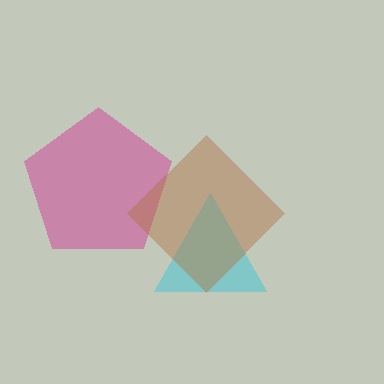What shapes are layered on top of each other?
The layered shapes are: a magenta pentagon, a cyan triangle, a brown diamond.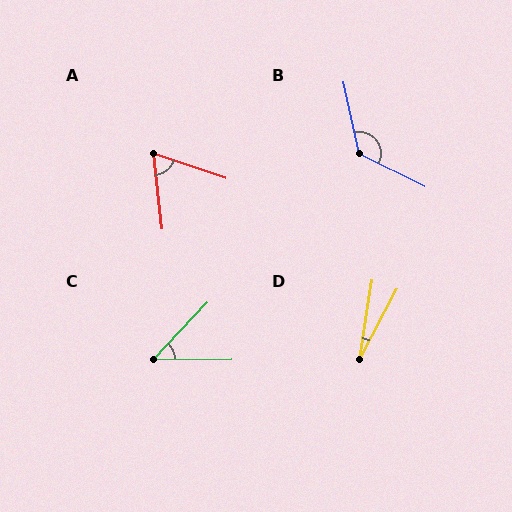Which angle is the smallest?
D, at approximately 19 degrees.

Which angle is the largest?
B, at approximately 129 degrees.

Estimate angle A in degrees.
Approximately 65 degrees.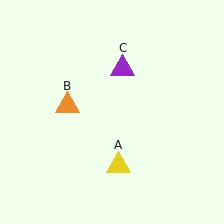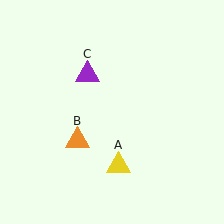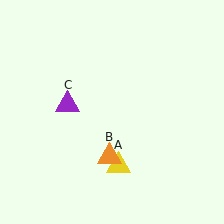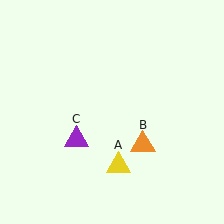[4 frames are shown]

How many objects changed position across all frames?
2 objects changed position: orange triangle (object B), purple triangle (object C).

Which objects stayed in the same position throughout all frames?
Yellow triangle (object A) remained stationary.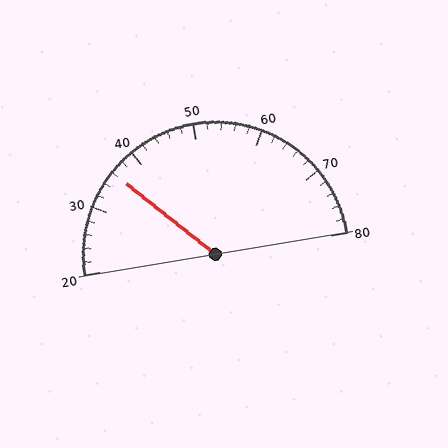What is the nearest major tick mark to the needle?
The nearest major tick mark is 40.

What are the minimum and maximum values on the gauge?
The gauge ranges from 20 to 80.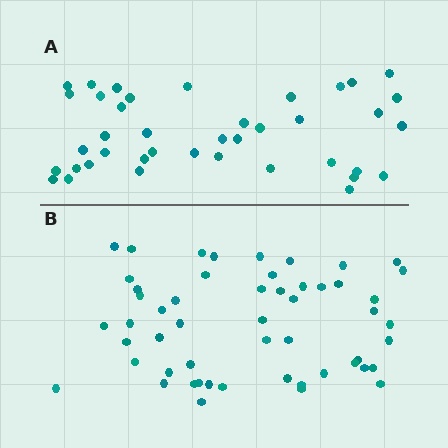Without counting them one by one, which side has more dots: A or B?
Region B (the bottom region) has more dots.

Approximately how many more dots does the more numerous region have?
Region B has approximately 15 more dots than region A.